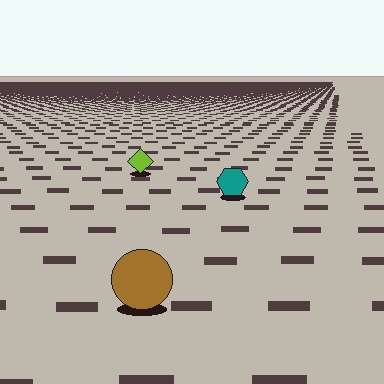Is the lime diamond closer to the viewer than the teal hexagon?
No. The teal hexagon is closer — you can tell from the texture gradient: the ground texture is coarser near it.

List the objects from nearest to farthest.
From nearest to farthest: the brown circle, the teal hexagon, the lime diamond.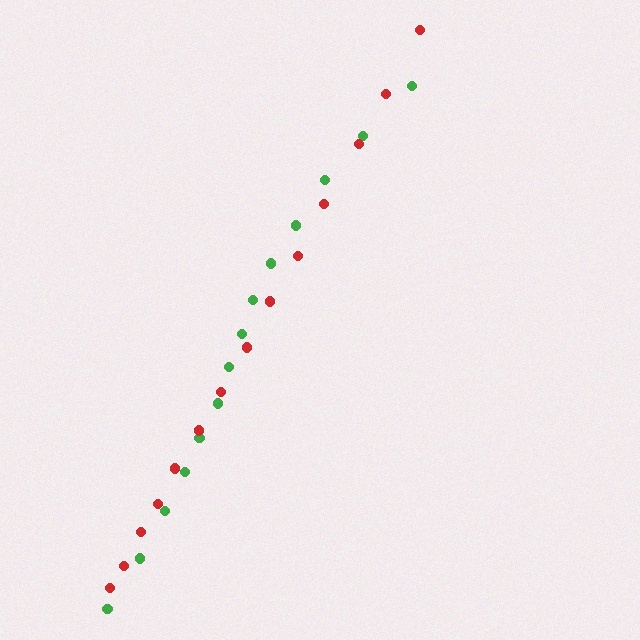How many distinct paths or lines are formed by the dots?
There are 2 distinct paths.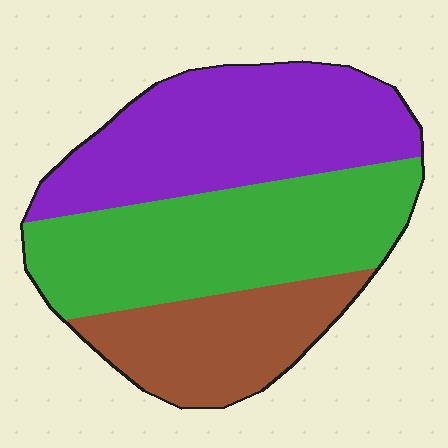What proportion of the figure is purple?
Purple takes up between a third and a half of the figure.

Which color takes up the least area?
Brown, at roughly 25%.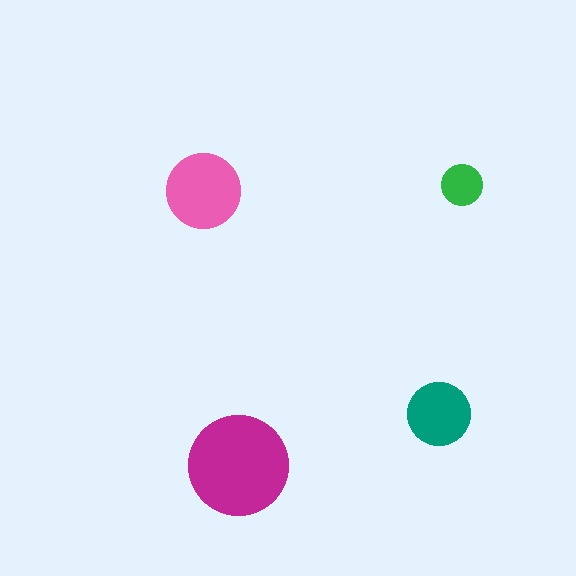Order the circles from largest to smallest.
the magenta one, the pink one, the teal one, the green one.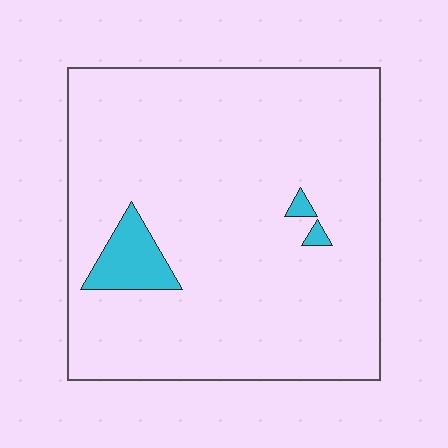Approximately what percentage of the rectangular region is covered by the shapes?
Approximately 5%.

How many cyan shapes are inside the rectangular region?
3.